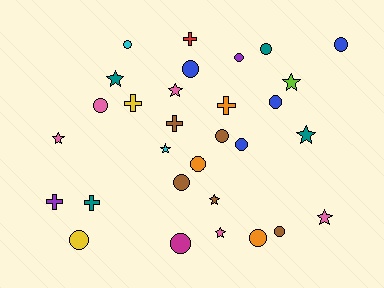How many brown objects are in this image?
There are 5 brown objects.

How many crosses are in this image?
There are 6 crosses.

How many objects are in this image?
There are 30 objects.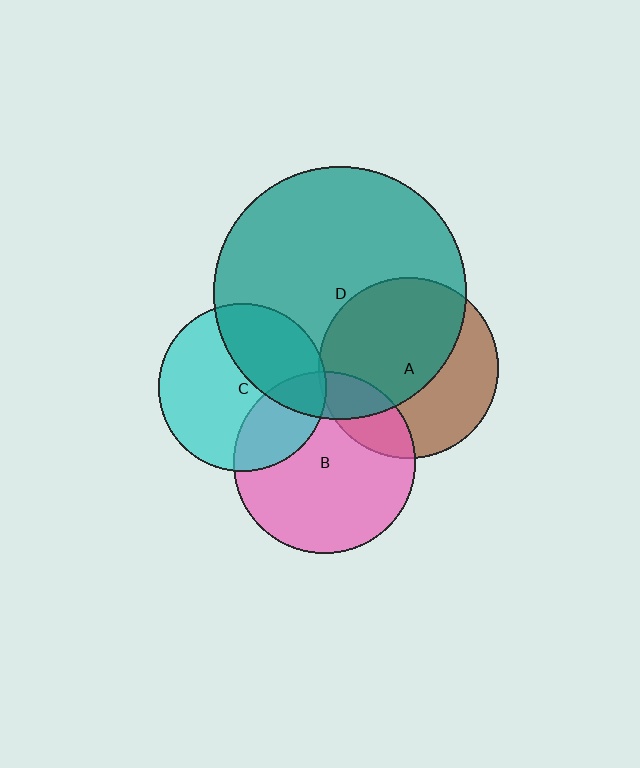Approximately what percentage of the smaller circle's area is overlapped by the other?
Approximately 60%.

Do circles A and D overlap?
Yes.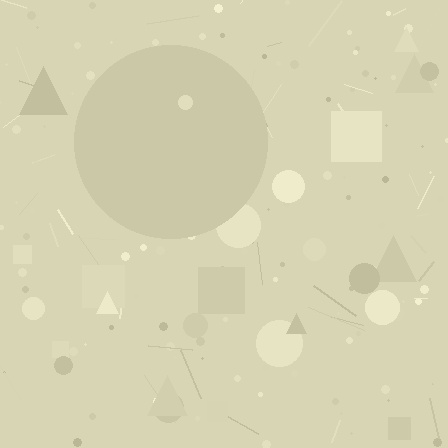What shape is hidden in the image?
A circle is hidden in the image.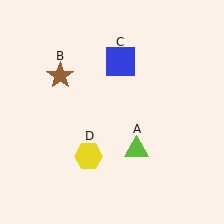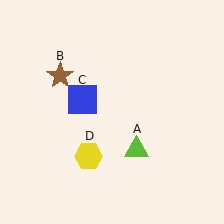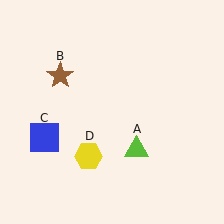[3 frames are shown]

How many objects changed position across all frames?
1 object changed position: blue square (object C).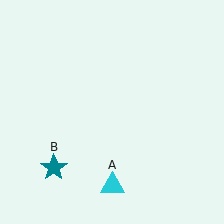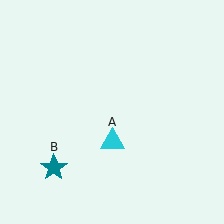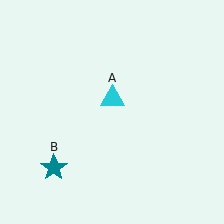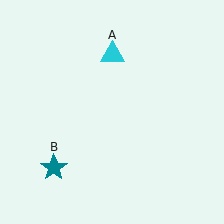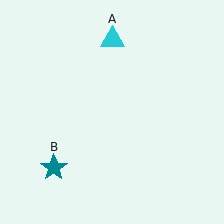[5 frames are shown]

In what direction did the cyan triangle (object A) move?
The cyan triangle (object A) moved up.